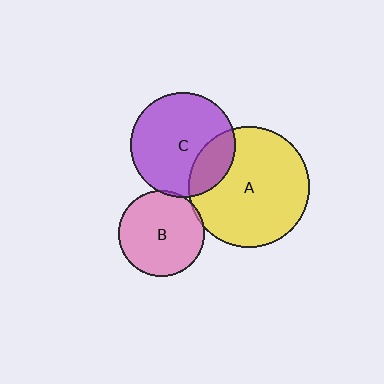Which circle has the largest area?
Circle A (yellow).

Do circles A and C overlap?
Yes.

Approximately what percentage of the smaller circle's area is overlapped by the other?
Approximately 20%.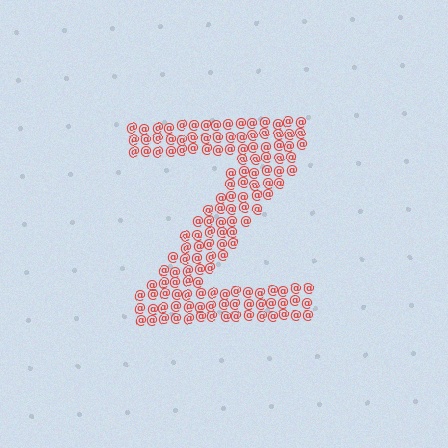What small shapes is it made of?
It is made of small at signs.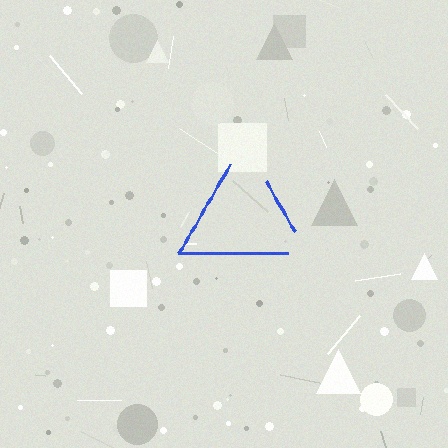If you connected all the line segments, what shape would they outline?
They would outline a triangle.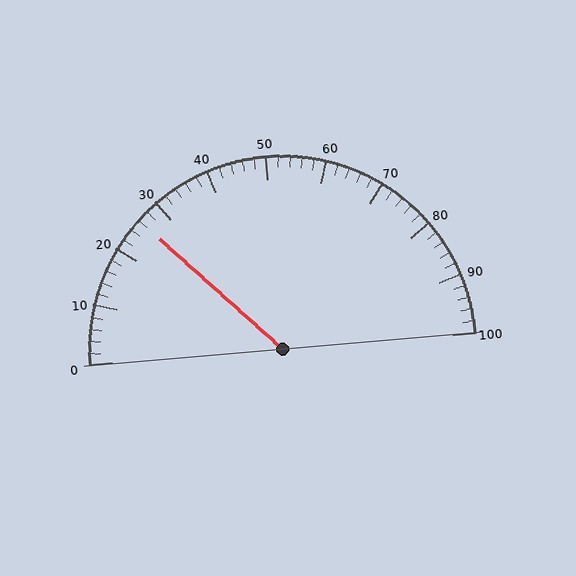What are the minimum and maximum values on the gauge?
The gauge ranges from 0 to 100.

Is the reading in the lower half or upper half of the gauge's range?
The reading is in the lower half of the range (0 to 100).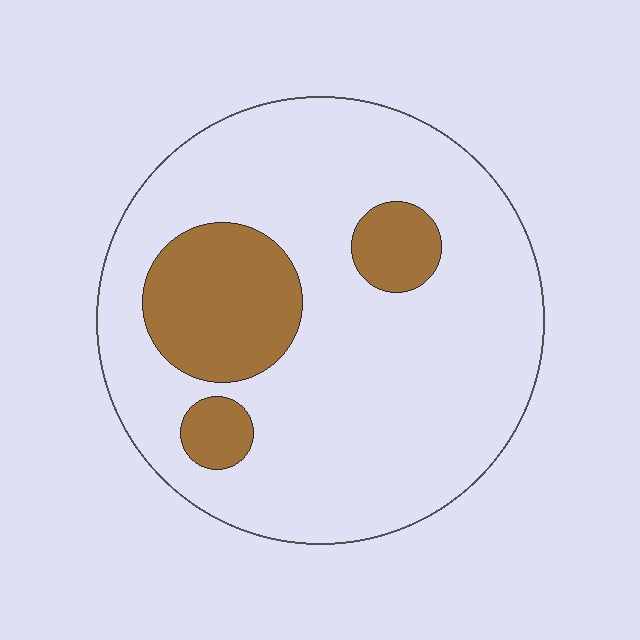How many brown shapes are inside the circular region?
3.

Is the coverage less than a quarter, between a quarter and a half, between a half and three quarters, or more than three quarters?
Less than a quarter.